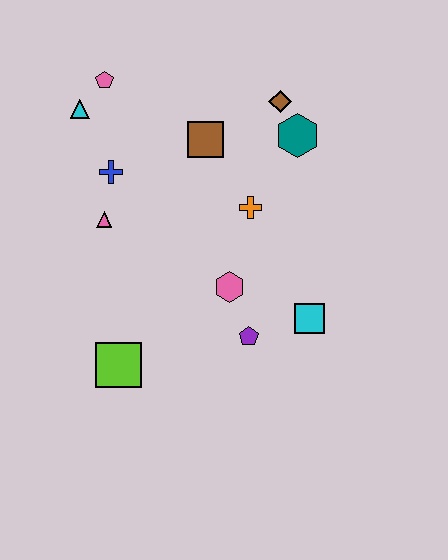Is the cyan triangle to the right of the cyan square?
No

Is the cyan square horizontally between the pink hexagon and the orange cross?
No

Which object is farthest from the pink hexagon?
The pink pentagon is farthest from the pink hexagon.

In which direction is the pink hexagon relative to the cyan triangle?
The pink hexagon is below the cyan triangle.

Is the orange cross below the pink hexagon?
No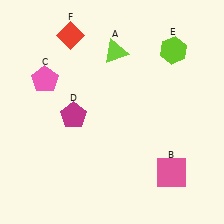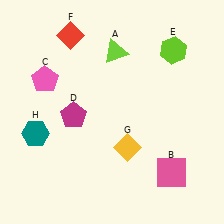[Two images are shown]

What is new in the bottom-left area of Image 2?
A teal hexagon (H) was added in the bottom-left area of Image 2.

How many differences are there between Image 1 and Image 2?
There are 2 differences between the two images.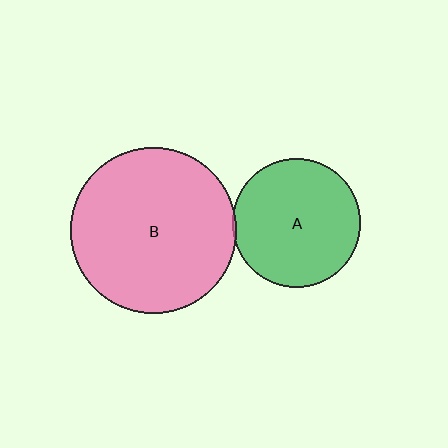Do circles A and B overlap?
Yes.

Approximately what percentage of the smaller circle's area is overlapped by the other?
Approximately 5%.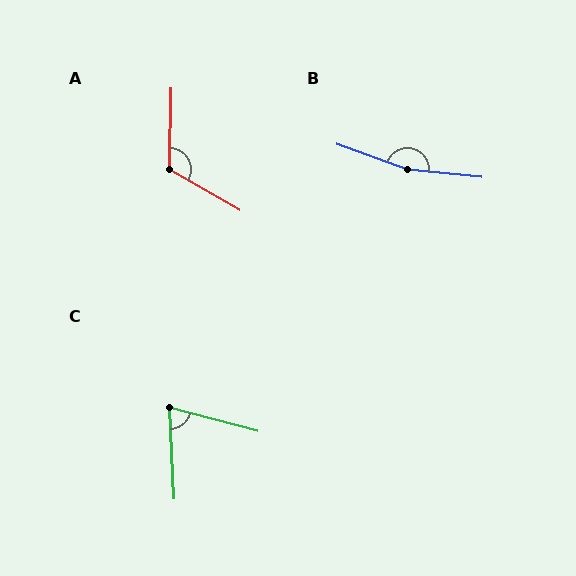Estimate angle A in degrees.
Approximately 119 degrees.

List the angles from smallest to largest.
C (72°), A (119°), B (166°).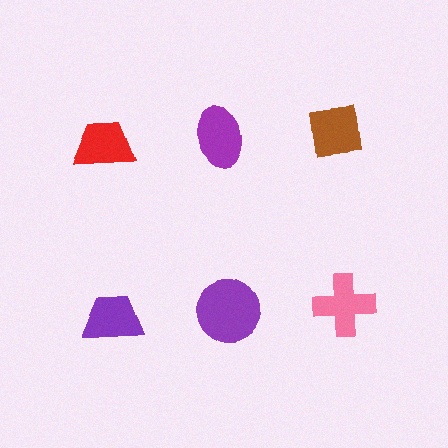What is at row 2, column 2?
A purple circle.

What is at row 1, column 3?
A brown square.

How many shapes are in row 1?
3 shapes.